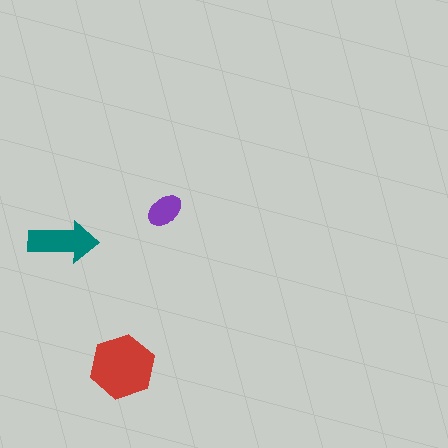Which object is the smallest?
The purple ellipse.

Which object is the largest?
The red hexagon.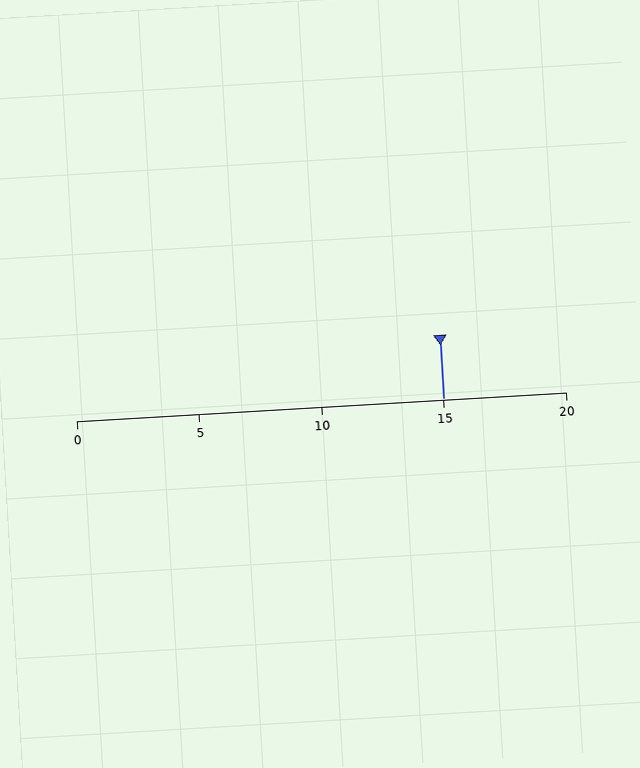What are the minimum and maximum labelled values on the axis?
The axis runs from 0 to 20.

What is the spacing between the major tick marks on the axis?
The major ticks are spaced 5 apart.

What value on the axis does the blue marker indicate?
The marker indicates approximately 15.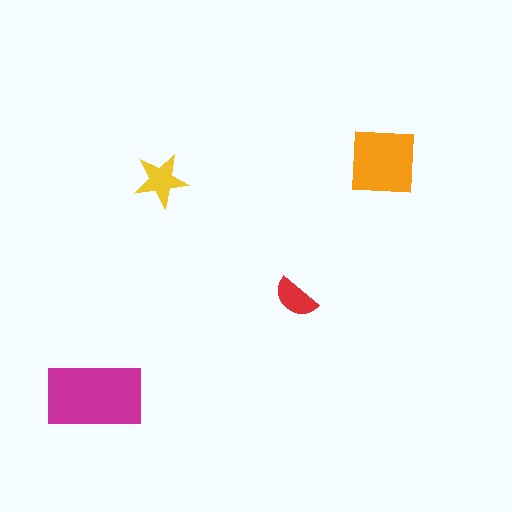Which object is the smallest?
The red semicircle.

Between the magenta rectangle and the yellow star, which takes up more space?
The magenta rectangle.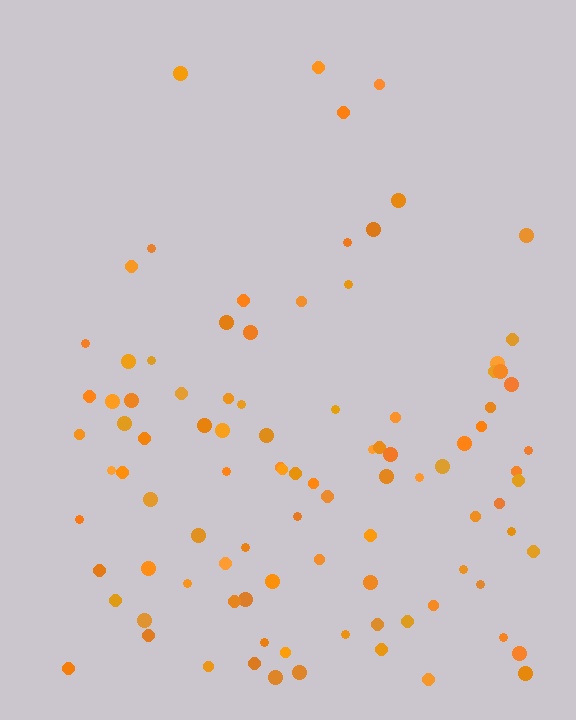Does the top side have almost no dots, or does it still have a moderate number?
Still a moderate number, just noticeably fewer than the bottom.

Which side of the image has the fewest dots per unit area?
The top.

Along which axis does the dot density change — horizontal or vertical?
Vertical.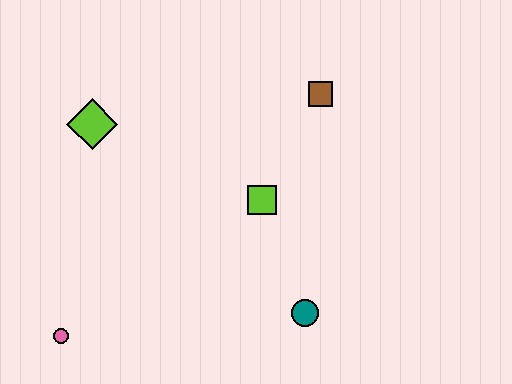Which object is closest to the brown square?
The lime square is closest to the brown square.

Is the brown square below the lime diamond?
No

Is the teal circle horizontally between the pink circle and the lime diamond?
No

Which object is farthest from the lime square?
The pink circle is farthest from the lime square.